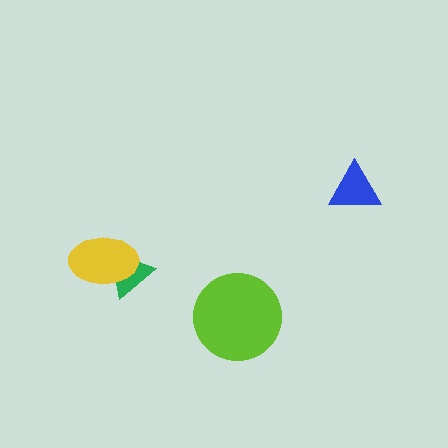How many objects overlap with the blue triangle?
0 objects overlap with the blue triangle.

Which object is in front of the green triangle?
The yellow ellipse is in front of the green triangle.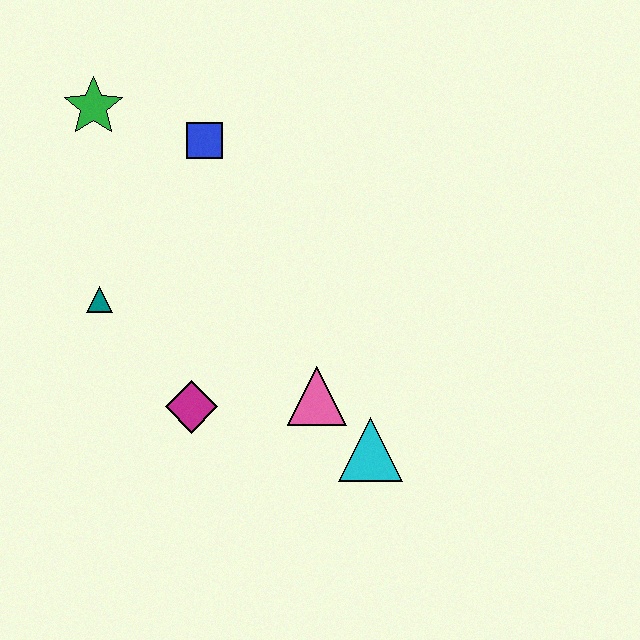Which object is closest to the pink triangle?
The cyan triangle is closest to the pink triangle.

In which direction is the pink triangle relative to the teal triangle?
The pink triangle is to the right of the teal triangle.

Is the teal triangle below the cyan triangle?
No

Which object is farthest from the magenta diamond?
The green star is farthest from the magenta diamond.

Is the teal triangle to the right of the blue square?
No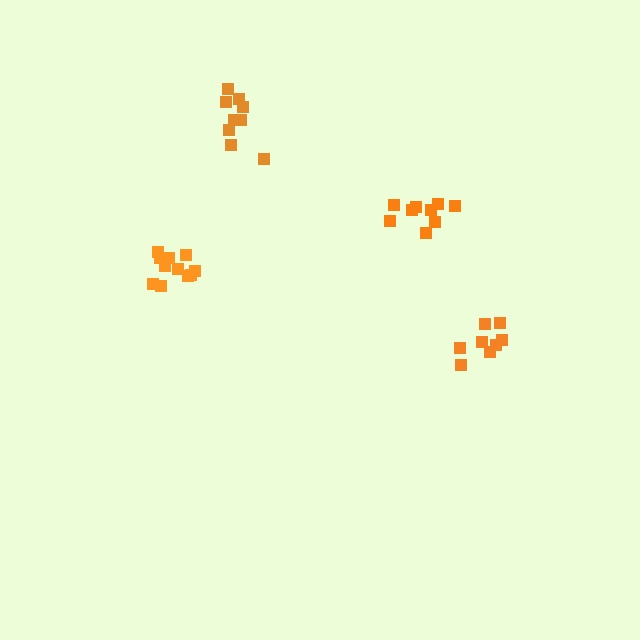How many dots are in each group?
Group 1: 11 dots, Group 2: 8 dots, Group 3: 9 dots, Group 4: 9 dots (37 total).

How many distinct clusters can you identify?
There are 4 distinct clusters.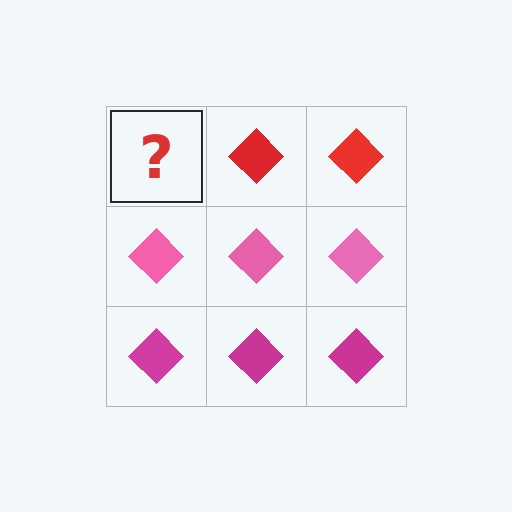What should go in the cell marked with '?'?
The missing cell should contain a red diamond.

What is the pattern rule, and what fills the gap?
The rule is that each row has a consistent color. The gap should be filled with a red diamond.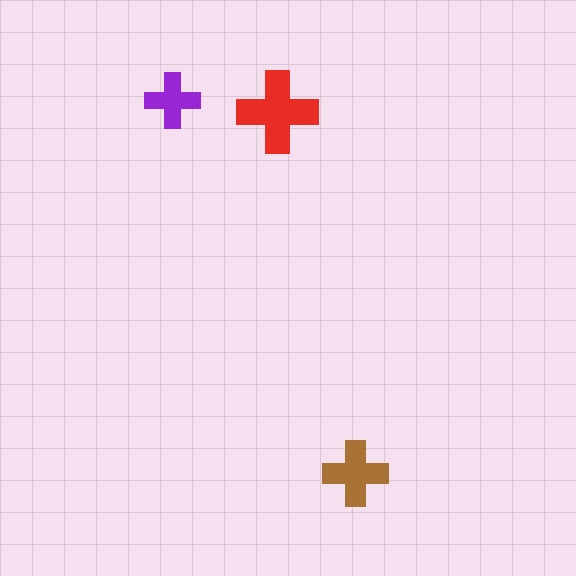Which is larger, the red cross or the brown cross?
The red one.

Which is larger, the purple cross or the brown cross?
The brown one.